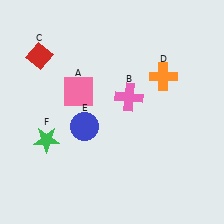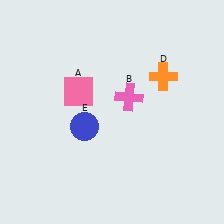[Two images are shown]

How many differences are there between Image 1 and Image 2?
There are 2 differences between the two images.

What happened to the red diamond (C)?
The red diamond (C) was removed in Image 2. It was in the top-left area of Image 1.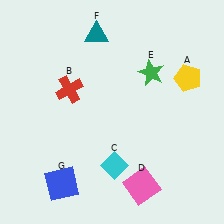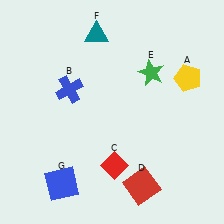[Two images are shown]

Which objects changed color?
B changed from red to blue. C changed from cyan to red. D changed from pink to red.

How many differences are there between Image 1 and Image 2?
There are 3 differences between the two images.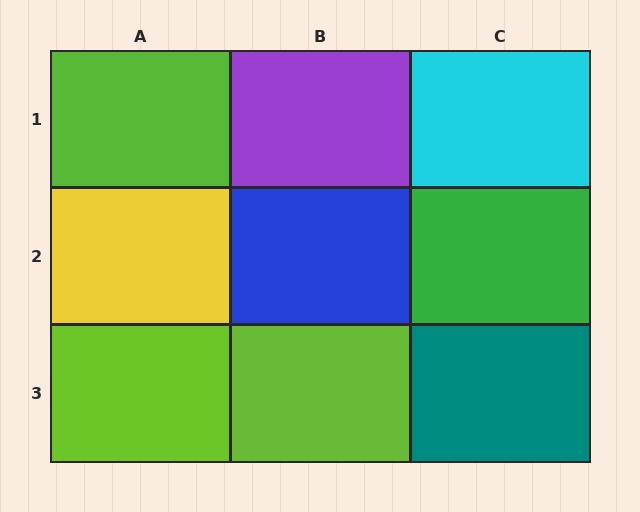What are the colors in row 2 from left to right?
Yellow, blue, green.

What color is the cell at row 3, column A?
Lime.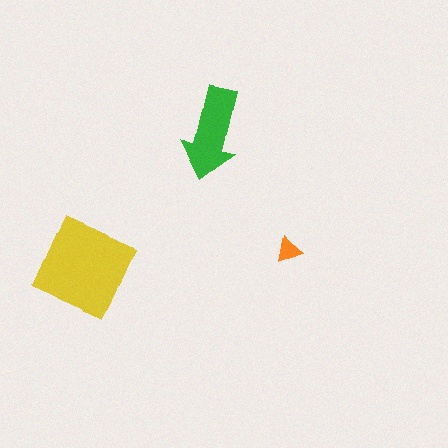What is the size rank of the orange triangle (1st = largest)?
3rd.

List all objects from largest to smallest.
The yellow square, the green arrow, the orange triangle.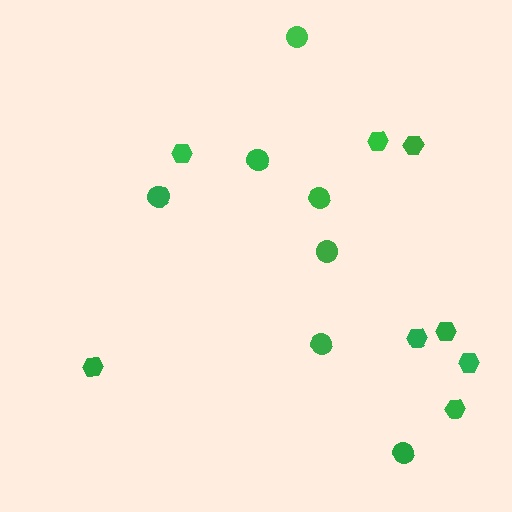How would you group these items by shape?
There are 2 groups: one group of hexagons (8) and one group of circles (7).